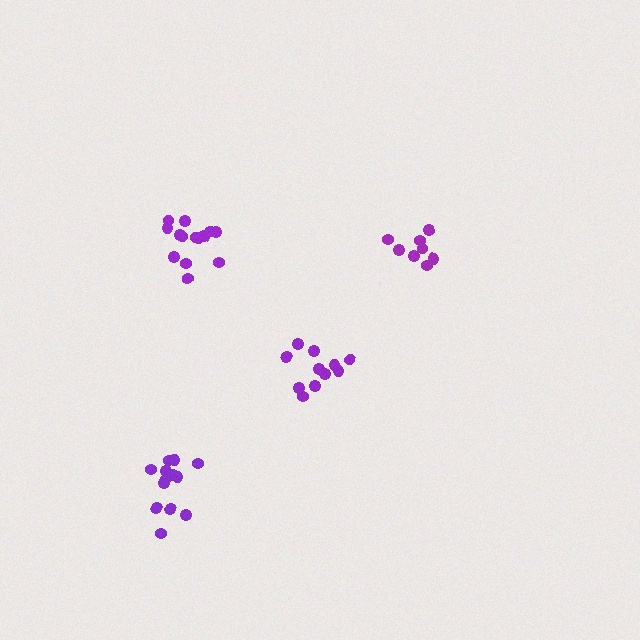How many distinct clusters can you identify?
There are 4 distinct clusters.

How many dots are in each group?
Group 1: 13 dots, Group 2: 14 dots, Group 3: 8 dots, Group 4: 11 dots (46 total).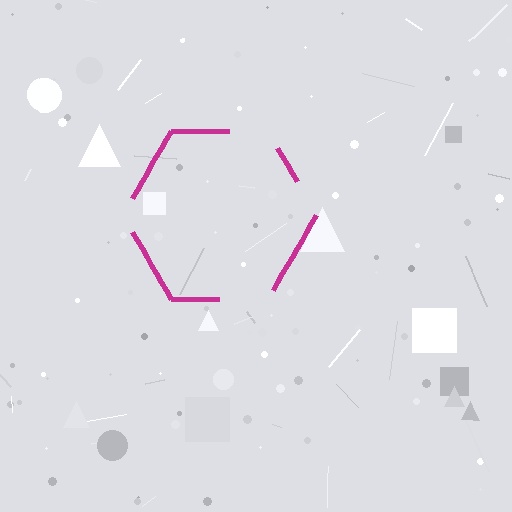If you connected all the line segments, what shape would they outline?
They would outline a hexagon.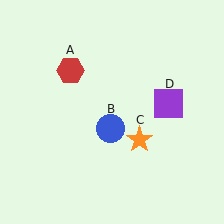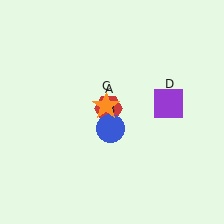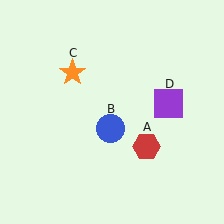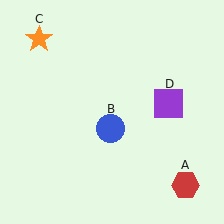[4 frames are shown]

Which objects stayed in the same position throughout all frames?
Blue circle (object B) and purple square (object D) remained stationary.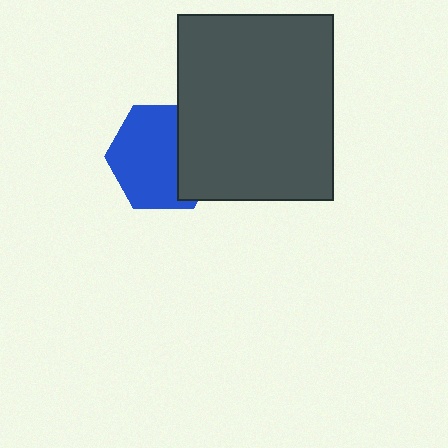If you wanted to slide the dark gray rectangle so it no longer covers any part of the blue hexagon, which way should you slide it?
Slide it right — that is the most direct way to separate the two shapes.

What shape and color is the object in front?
The object in front is a dark gray rectangle.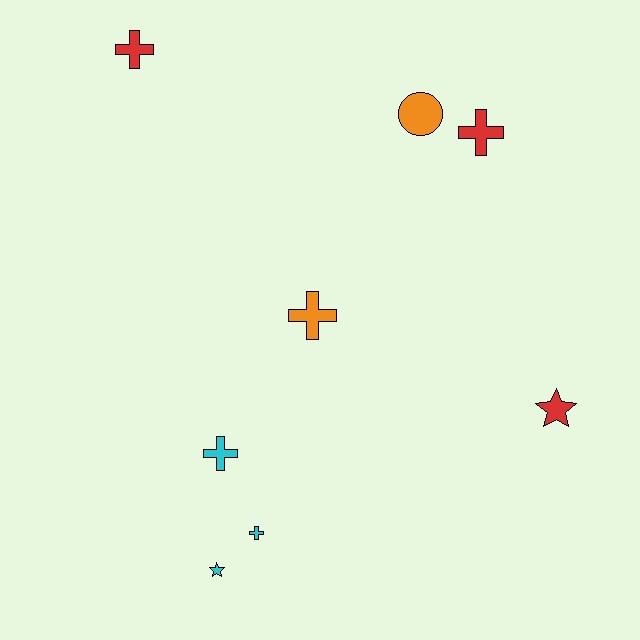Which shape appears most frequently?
Cross, with 5 objects.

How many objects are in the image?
There are 8 objects.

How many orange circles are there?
There is 1 orange circle.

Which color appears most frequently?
Red, with 3 objects.